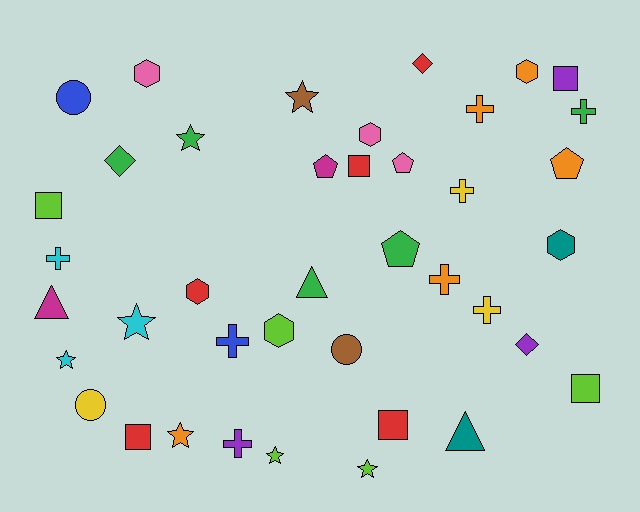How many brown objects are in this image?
There are 2 brown objects.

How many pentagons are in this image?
There are 4 pentagons.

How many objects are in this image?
There are 40 objects.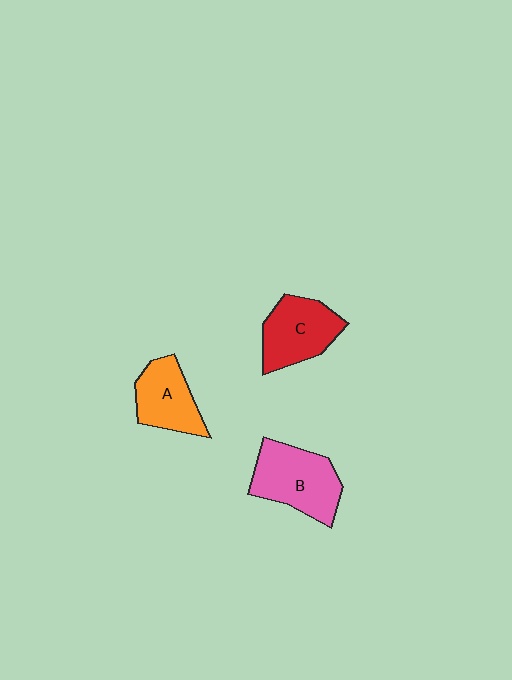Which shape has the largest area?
Shape B (pink).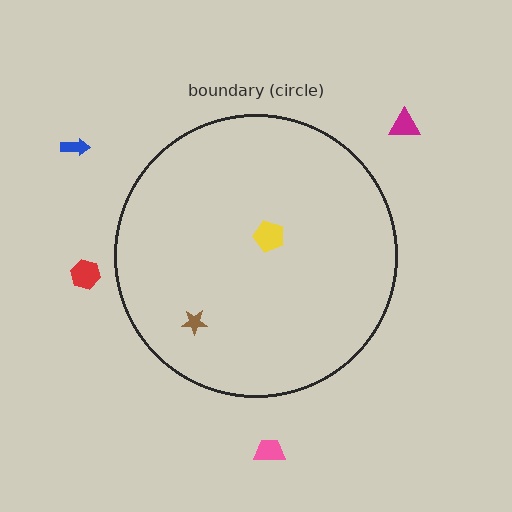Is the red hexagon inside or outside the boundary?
Outside.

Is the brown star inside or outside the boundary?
Inside.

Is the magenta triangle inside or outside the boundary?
Outside.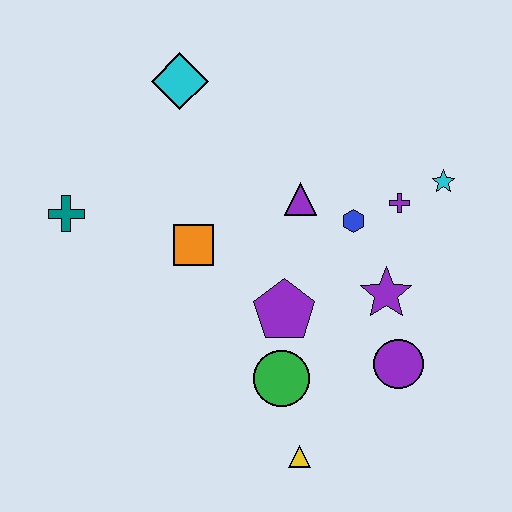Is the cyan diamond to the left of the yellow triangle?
Yes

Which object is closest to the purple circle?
The purple star is closest to the purple circle.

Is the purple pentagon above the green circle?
Yes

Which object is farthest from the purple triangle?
The yellow triangle is farthest from the purple triangle.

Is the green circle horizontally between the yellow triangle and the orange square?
Yes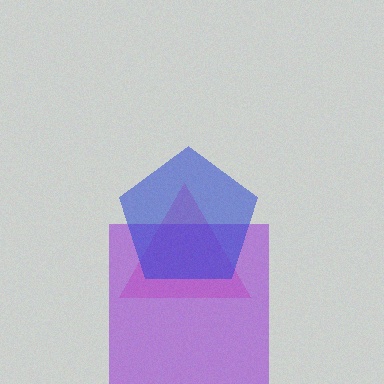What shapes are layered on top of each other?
The layered shapes are: a pink triangle, a purple square, a blue pentagon.